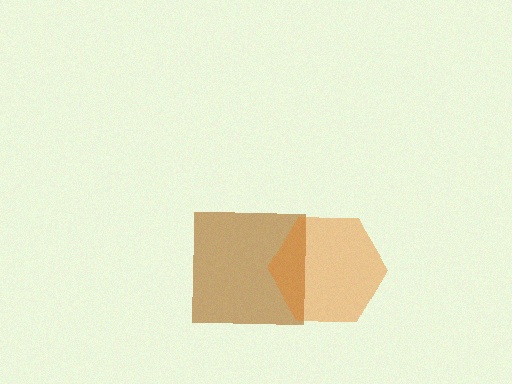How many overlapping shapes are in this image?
There are 2 overlapping shapes in the image.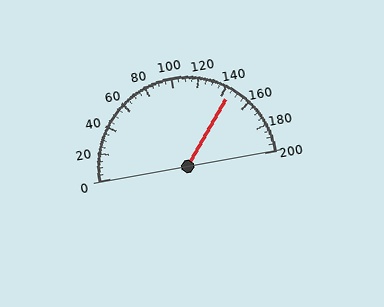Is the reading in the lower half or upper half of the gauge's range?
The reading is in the upper half of the range (0 to 200).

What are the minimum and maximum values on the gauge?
The gauge ranges from 0 to 200.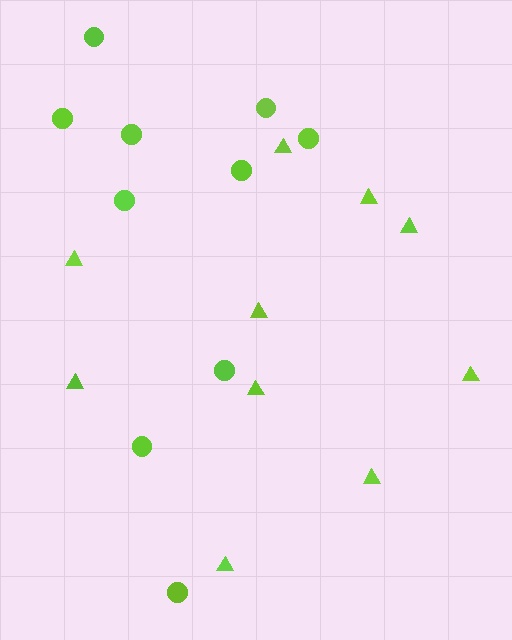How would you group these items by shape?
There are 2 groups: one group of circles (10) and one group of triangles (10).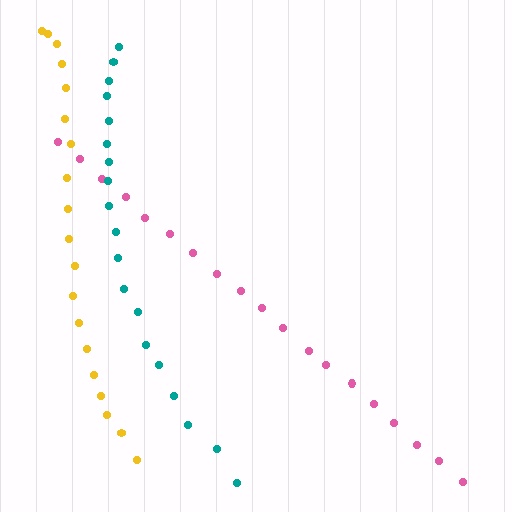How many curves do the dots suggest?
There are 3 distinct paths.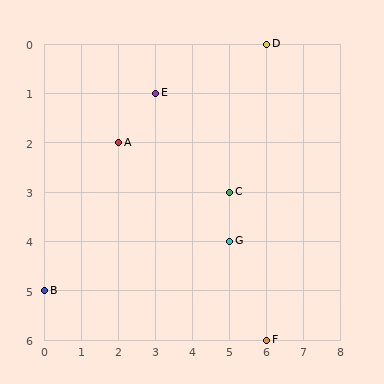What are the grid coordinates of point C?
Point C is at grid coordinates (5, 3).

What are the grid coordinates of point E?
Point E is at grid coordinates (3, 1).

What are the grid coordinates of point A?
Point A is at grid coordinates (2, 2).